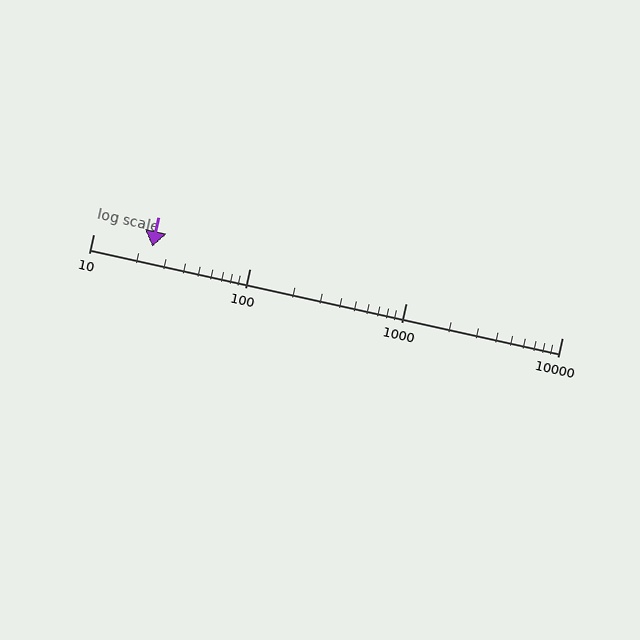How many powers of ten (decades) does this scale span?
The scale spans 3 decades, from 10 to 10000.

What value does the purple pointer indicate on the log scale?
The pointer indicates approximately 24.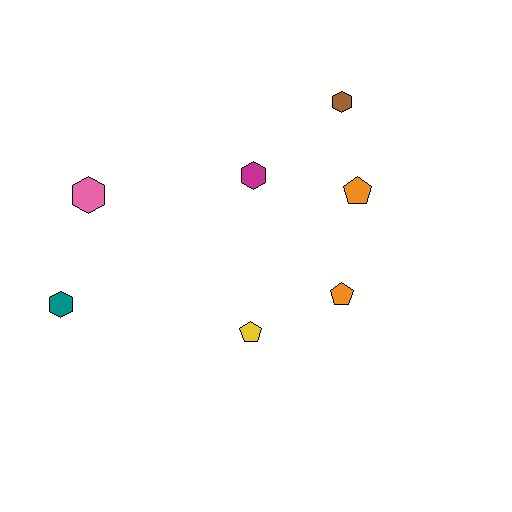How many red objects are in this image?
There are no red objects.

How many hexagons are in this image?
There are 4 hexagons.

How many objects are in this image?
There are 7 objects.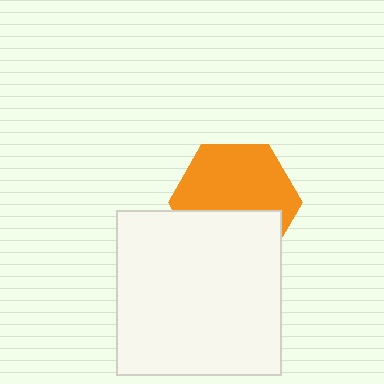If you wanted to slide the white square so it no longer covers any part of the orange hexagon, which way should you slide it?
Slide it down — that is the most direct way to separate the two shapes.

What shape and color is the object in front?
The object in front is a white square.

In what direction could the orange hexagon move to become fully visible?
The orange hexagon could move up. That would shift it out from behind the white square entirely.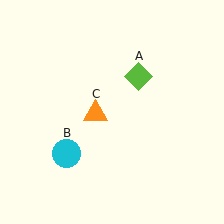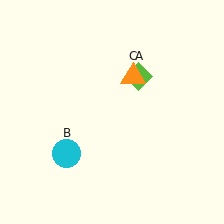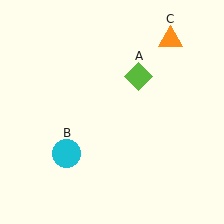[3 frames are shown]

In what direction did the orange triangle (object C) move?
The orange triangle (object C) moved up and to the right.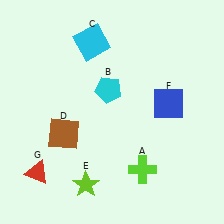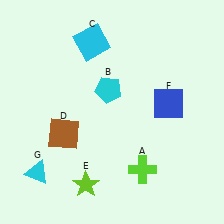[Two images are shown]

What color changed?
The triangle (G) changed from red in Image 1 to cyan in Image 2.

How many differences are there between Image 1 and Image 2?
There is 1 difference between the two images.